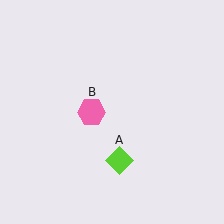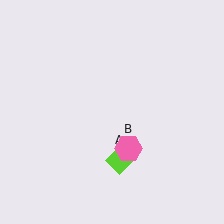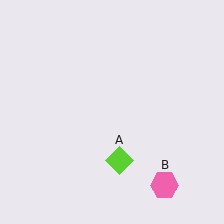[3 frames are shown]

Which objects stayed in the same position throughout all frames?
Lime diamond (object A) remained stationary.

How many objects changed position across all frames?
1 object changed position: pink hexagon (object B).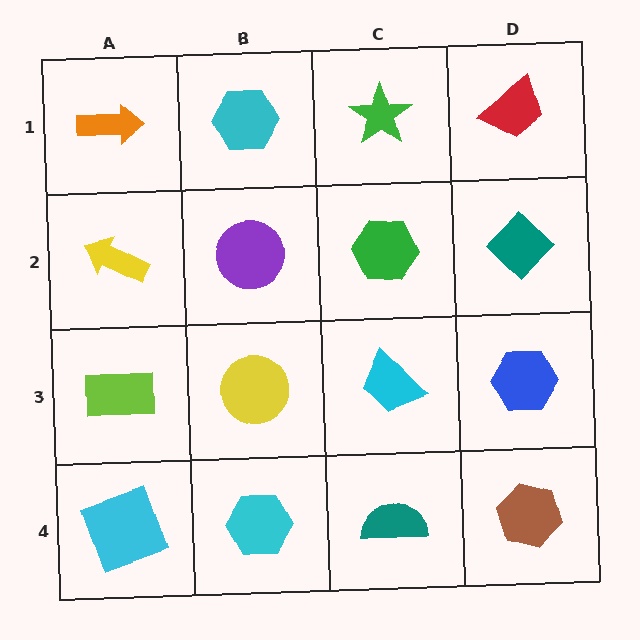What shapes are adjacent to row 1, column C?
A green hexagon (row 2, column C), a cyan hexagon (row 1, column B), a red trapezoid (row 1, column D).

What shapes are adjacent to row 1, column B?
A purple circle (row 2, column B), an orange arrow (row 1, column A), a green star (row 1, column C).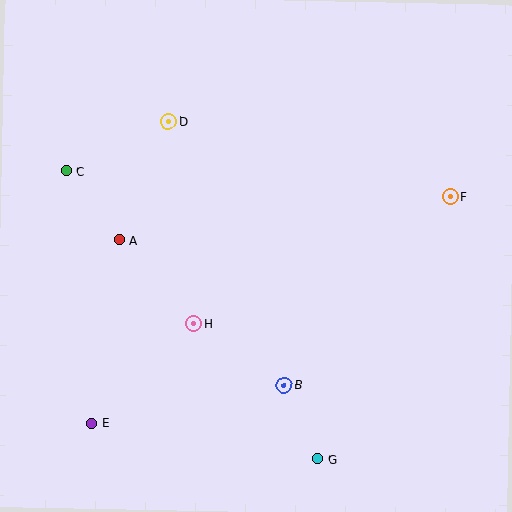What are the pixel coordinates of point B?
Point B is at (284, 385).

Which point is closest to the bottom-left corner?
Point E is closest to the bottom-left corner.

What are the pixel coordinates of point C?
Point C is at (66, 171).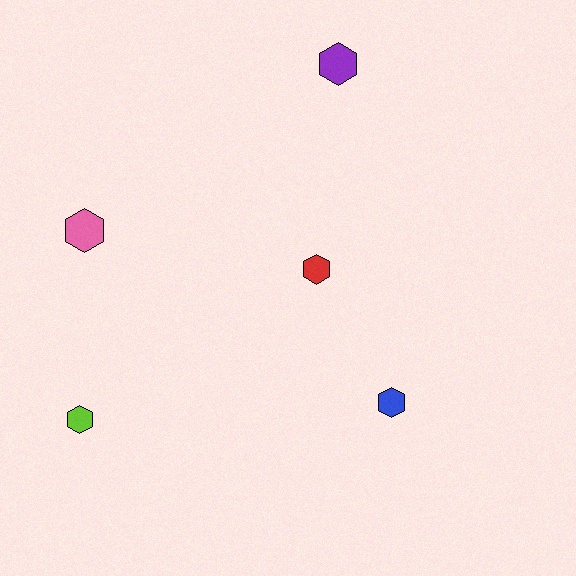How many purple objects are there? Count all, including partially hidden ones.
There is 1 purple object.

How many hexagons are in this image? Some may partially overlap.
There are 5 hexagons.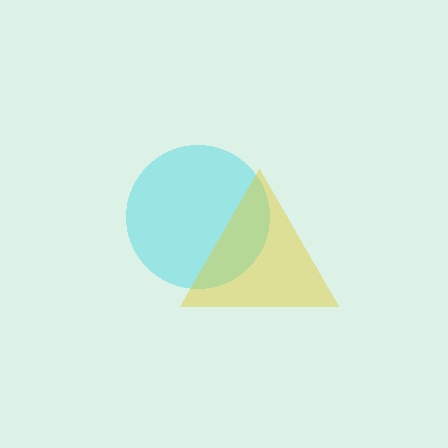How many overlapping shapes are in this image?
There are 2 overlapping shapes in the image.